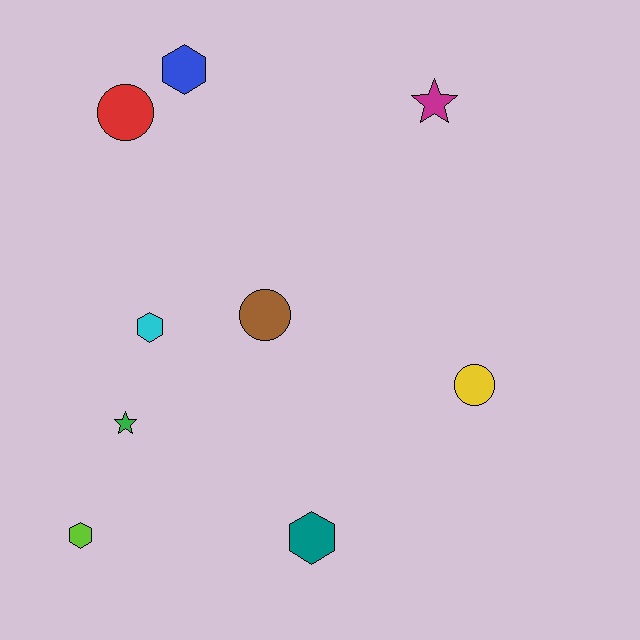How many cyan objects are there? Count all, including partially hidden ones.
There is 1 cyan object.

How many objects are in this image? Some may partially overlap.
There are 9 objects.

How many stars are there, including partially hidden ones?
There are 2 stars.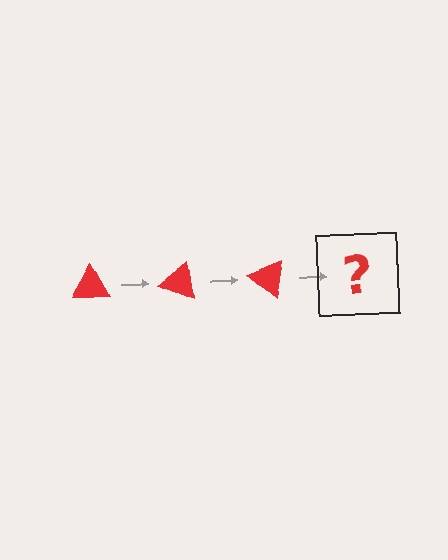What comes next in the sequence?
The next element should be a red triangle rotated 60 degrees.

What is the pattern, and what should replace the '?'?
The pattern is that the triangle rotates 20 degrees each step. The '?' should be a red triangle rotated 60 degrees.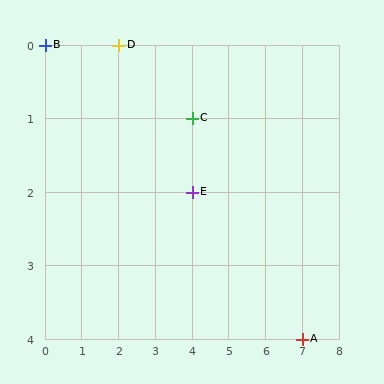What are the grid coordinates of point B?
Point B is at grid coordinates (0, 0).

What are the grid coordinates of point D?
Point D is at grid coordinates (2, 0).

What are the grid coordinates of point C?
Point C is at grid coordinates (4, 1).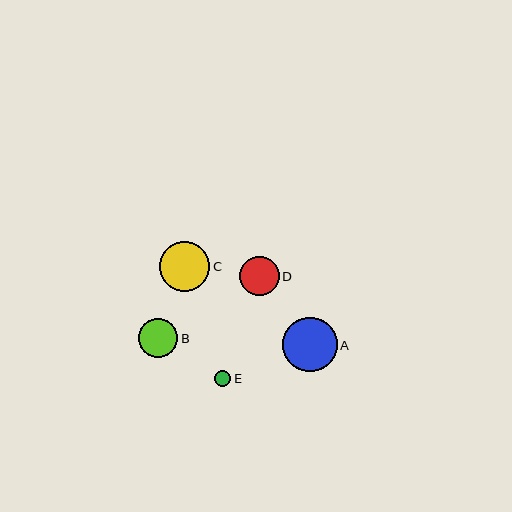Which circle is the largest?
Circle A is the largest with a size of approximately 54 pixels.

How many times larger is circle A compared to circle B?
Circle A is approximately 1.4 times the size of circle B.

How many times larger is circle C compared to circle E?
Circle C is approximately 3.2 times the size of circle E.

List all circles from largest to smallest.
From largest to smallest: A, C, B, D, E.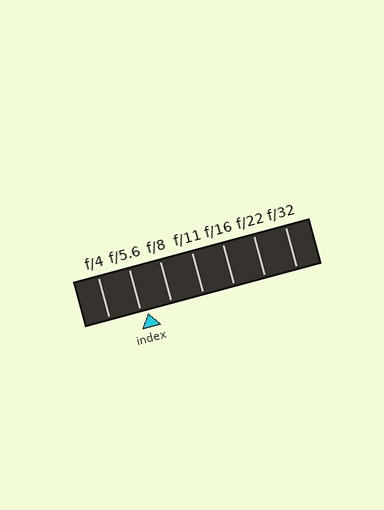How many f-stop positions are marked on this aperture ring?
There are 7 f-stop positions marked.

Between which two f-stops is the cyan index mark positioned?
The index mark is between f/5.6 and f/8.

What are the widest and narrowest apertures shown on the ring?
The widest aperture shown is f/4 and the narrowest is f/32.